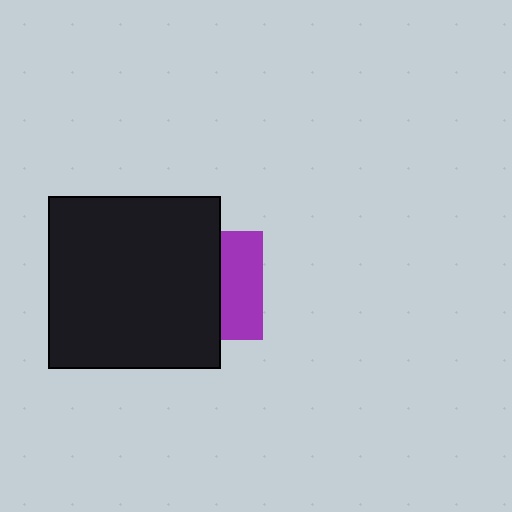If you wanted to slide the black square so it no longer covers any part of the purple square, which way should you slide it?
Slide it left — that is the most direct way to separate the two shapes.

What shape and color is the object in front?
The object in front is a black square.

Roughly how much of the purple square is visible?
A small part of it is visible (roughly 39%).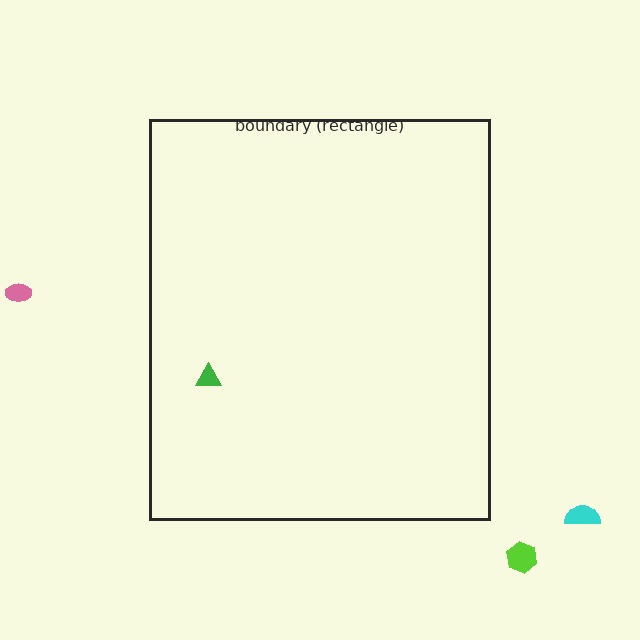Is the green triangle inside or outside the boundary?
Inside.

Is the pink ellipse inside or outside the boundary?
Outside.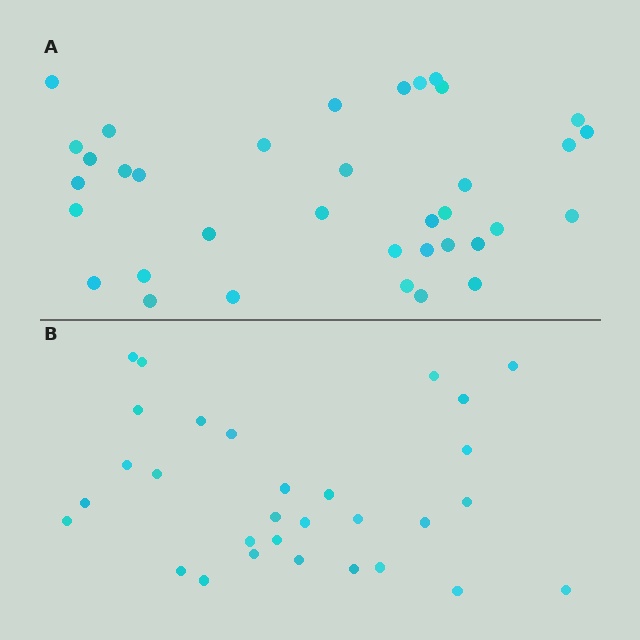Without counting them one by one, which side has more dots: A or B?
Region A (the top region) has more dots.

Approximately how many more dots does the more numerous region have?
Region A has about 6 more dots than region B.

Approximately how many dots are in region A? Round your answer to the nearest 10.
About 40 dots. (The exact count is 36, which rounds to 40.)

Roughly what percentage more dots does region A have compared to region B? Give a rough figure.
About 20% more.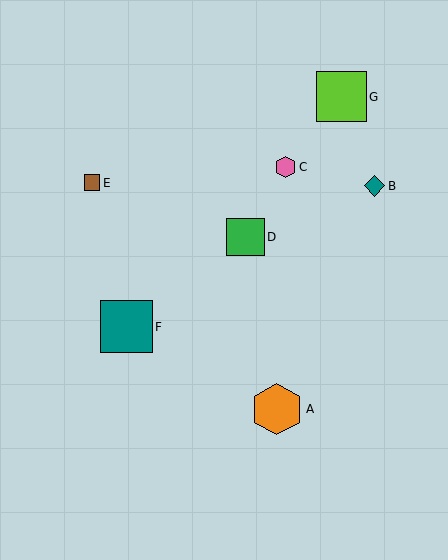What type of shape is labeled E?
Shape E is a brown square.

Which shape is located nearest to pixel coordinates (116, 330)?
The teal square (labeled F) at (127, 327) is nearest to that location.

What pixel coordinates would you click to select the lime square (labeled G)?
Click at (341, 97) to select the lime square G.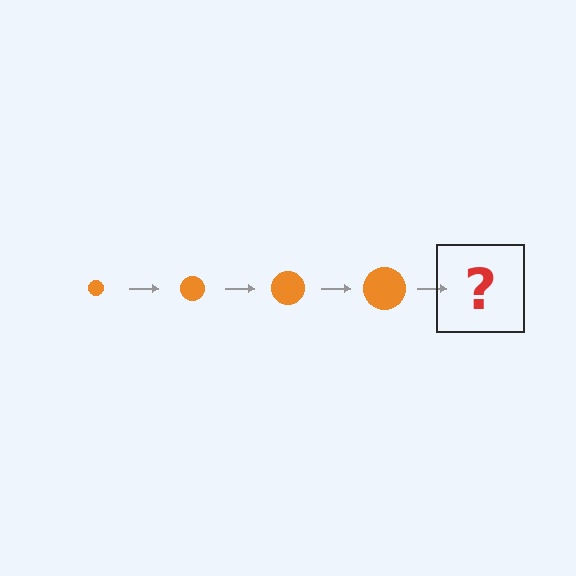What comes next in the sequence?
The next element should be an orange circle, larger than the previous one.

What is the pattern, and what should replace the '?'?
The pattern is that the circle gets progressively larger each step. The '?' should be an orange circle, larger than the previous one.